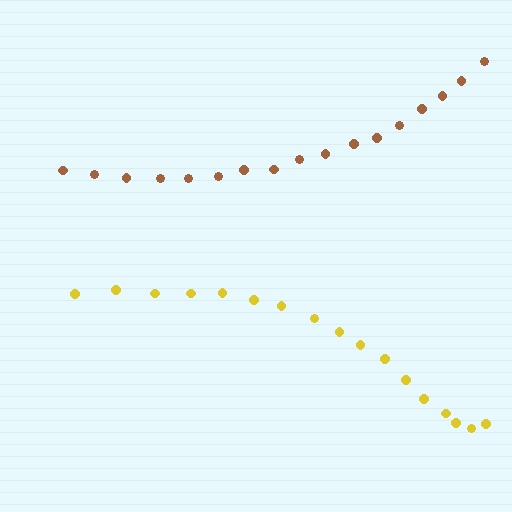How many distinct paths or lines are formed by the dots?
There are 2 distinct paths.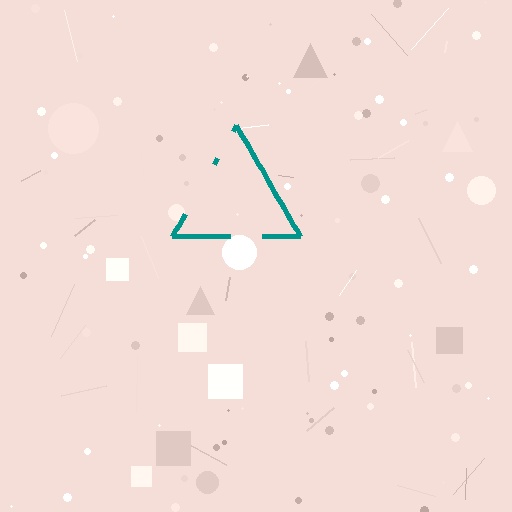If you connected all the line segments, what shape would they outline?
They would outline a triangle.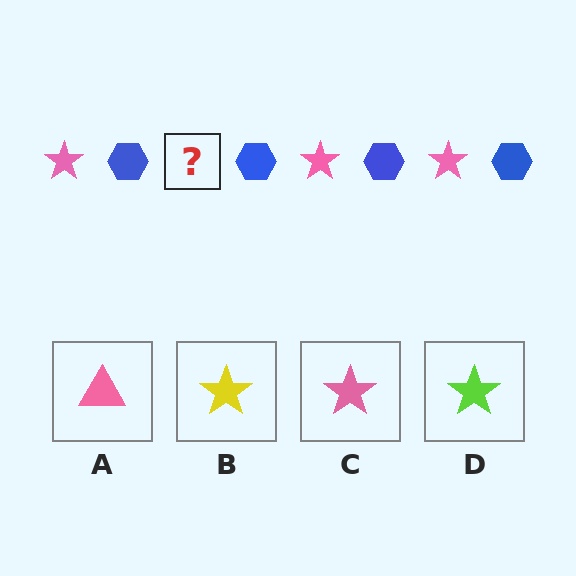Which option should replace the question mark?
Option C.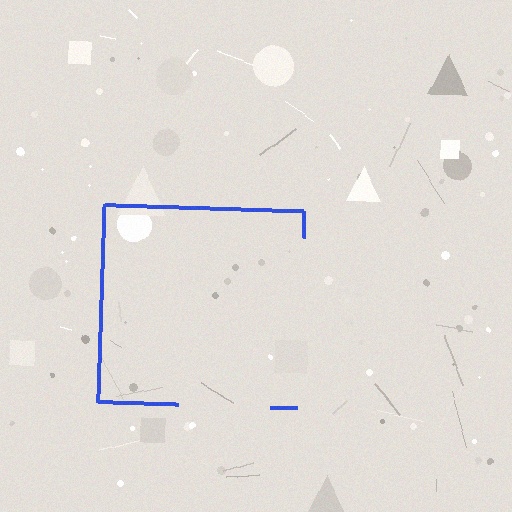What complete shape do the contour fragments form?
The contour fragments form a square.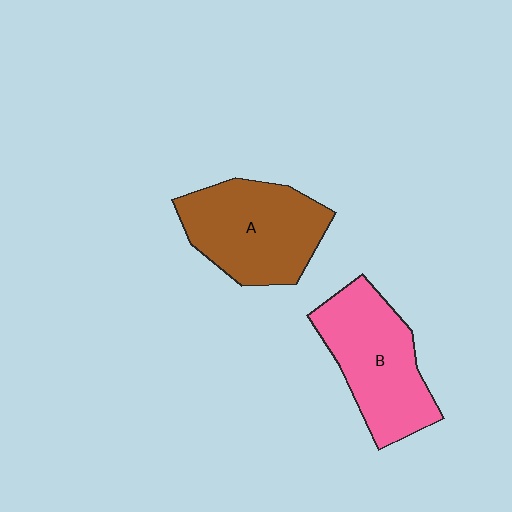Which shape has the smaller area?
Shape B (pink).